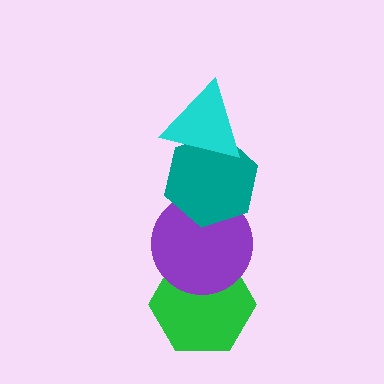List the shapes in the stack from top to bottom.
From top to bottom: the cyan triangle, the teal hexagon, the purple circle, the green hexagon.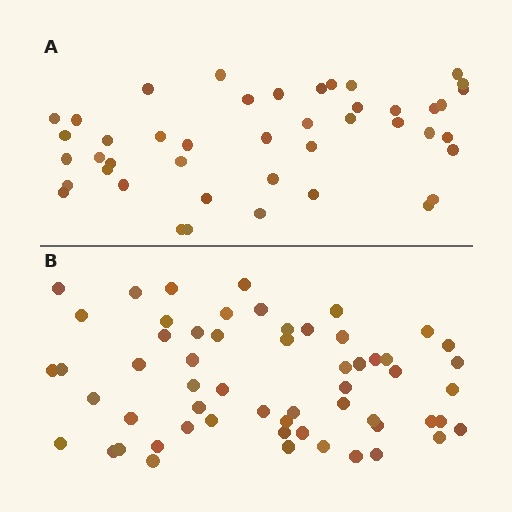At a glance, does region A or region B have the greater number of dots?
Region B (the bottom region) has more dots.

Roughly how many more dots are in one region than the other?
Region B has approximately 15 more dots than region A.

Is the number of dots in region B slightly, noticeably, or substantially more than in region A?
Region B has noticeably more, but not dramatically so. The ratio is roughly 1.3 to 1.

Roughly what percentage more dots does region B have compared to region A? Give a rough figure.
About 30% more.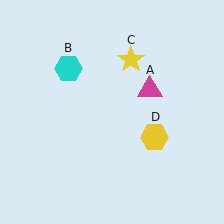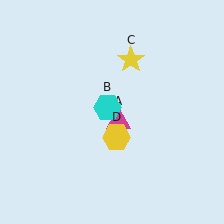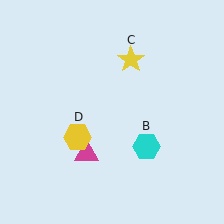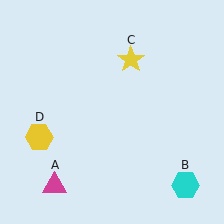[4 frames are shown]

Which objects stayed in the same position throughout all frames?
Yellow star (object C) remained stationary.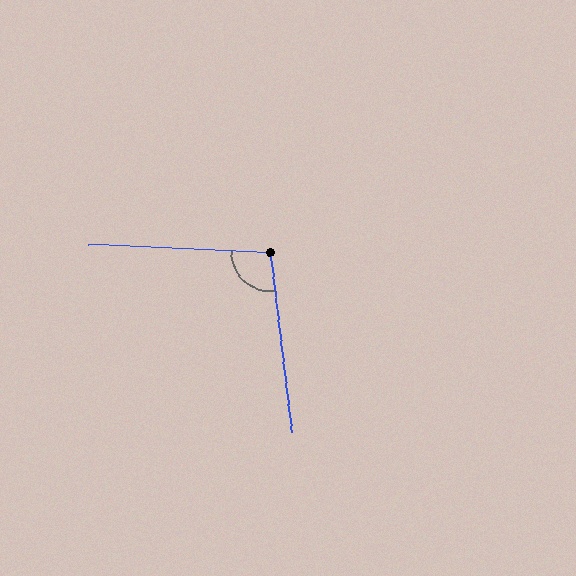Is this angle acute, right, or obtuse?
It is obtuse.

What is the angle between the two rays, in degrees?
Approximately 99 degrees.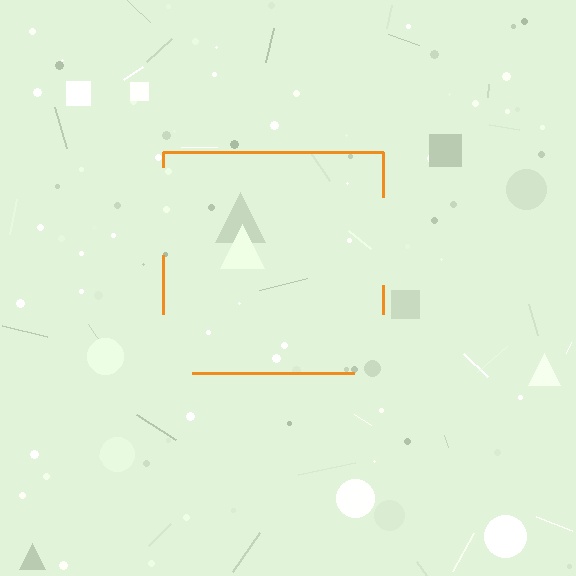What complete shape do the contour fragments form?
The contour fragments form a square.